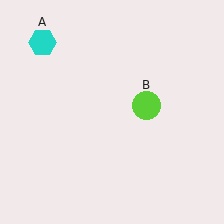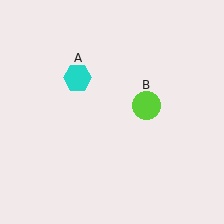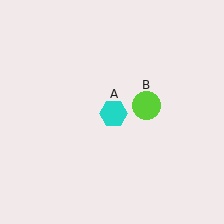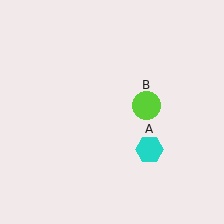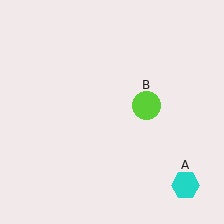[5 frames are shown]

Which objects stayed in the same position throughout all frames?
Lime circle (object B) remained stationary.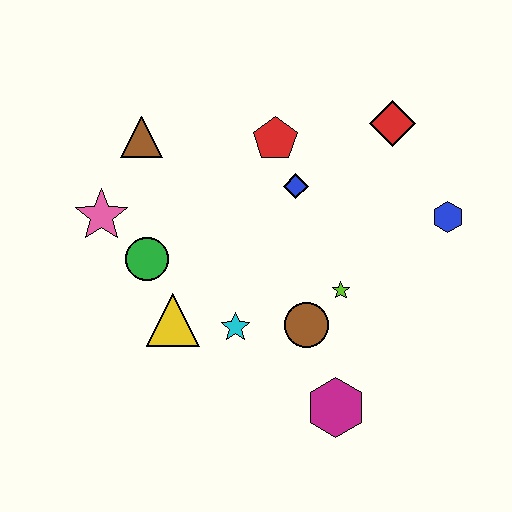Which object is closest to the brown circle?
The lime star is closest to the brown circle.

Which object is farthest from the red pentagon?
The magenta hexagon is farthest from the red pentagon.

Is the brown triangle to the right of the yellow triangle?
No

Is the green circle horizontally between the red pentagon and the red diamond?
No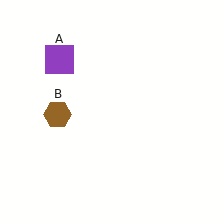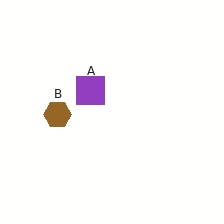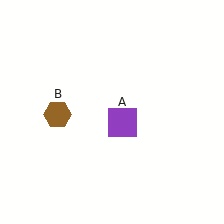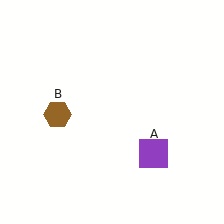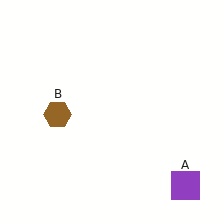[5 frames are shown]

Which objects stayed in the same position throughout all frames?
Brown hexagon (object B) remained stationary.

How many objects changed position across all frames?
1 object changed position: purple square (object A).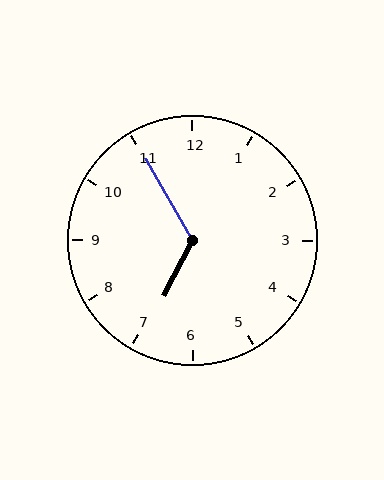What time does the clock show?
6:55.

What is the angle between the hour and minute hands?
Approximately 122 degrees.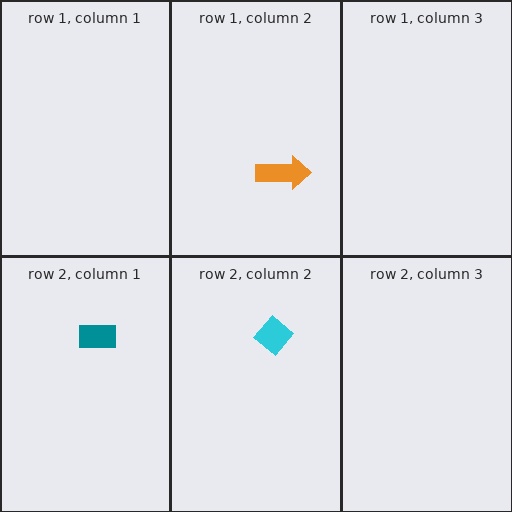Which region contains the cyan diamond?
The row 2, column 2 region.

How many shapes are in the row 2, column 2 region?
1.